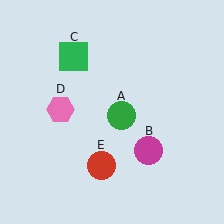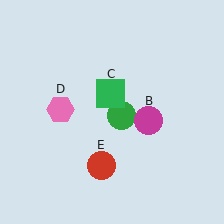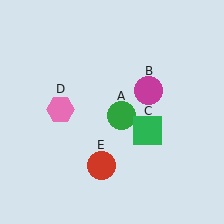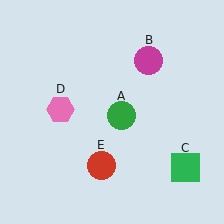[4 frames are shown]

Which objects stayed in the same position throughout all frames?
Green circle (object A) and pink hexagon (object D) and red circle (object E) remained stationary.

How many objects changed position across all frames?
2 objects changed position: magenta circle (object B), green square (object C).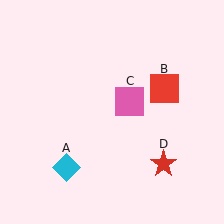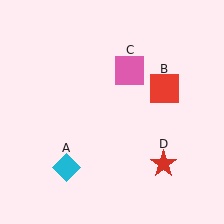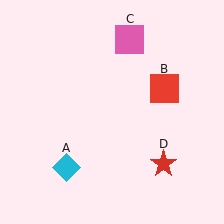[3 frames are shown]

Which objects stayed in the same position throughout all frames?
Cyan diamond (object A) and red square (object B) and red star (object D) remained stationary.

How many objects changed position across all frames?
1 object changed position: pink square (object C).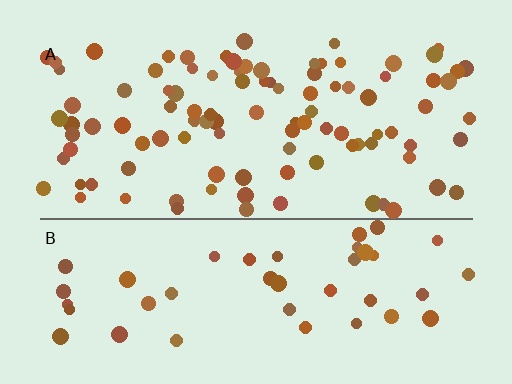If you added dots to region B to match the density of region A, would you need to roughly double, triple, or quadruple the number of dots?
Approximately double.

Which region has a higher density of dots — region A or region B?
A (the top).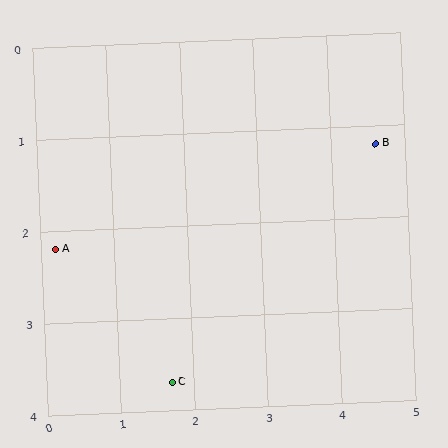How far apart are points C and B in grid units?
Points C and B are about 3.8 grid units apart.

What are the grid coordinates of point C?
Point C is at approximately (1.7, 3.7).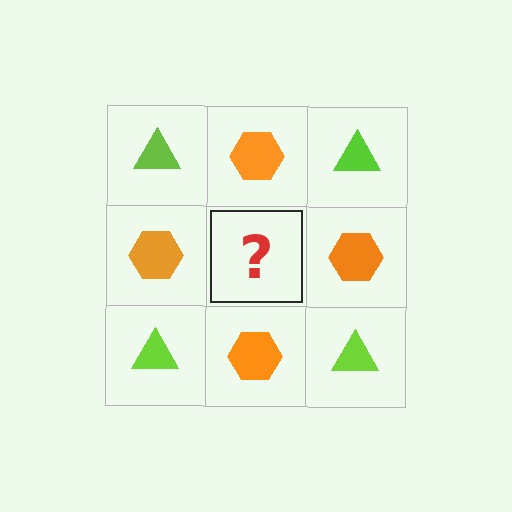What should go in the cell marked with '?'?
The missing cell should contain a lime triangle.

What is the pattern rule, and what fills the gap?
The rule is that it alternates lime triangle and orange hexagon in a checkerboard pattern. The gap should be filled with a lime triangle.